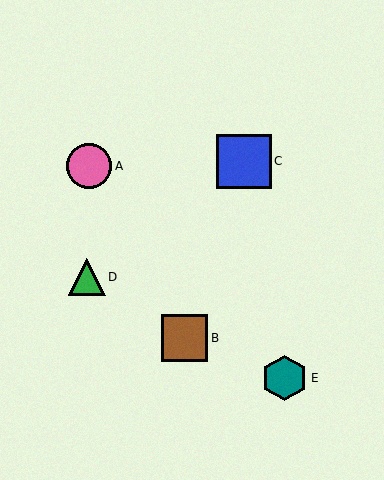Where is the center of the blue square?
The center of the blue square is at (244, 161).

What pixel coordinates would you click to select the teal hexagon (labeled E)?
Click at (285, 378) to select the teal hexagon E.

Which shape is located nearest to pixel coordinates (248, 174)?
The blue square (labeled C) at (244, 161) is nearest to that location.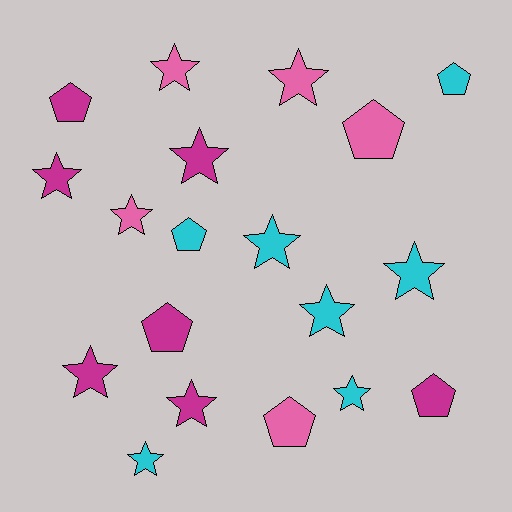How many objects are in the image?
There are 19 objects.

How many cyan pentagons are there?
There are 2 cyan pentagons.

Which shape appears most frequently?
Star, with 12 objects.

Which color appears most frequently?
Cyan, with 7 objects.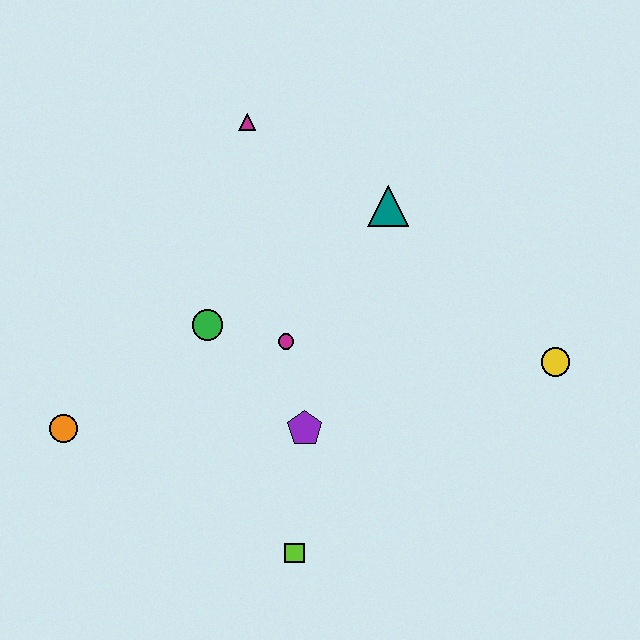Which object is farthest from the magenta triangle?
The lime square is farthest from the magenta triangle.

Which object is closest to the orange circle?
The green circle is closest to the orange circle.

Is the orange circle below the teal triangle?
Yes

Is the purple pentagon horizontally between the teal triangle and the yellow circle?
No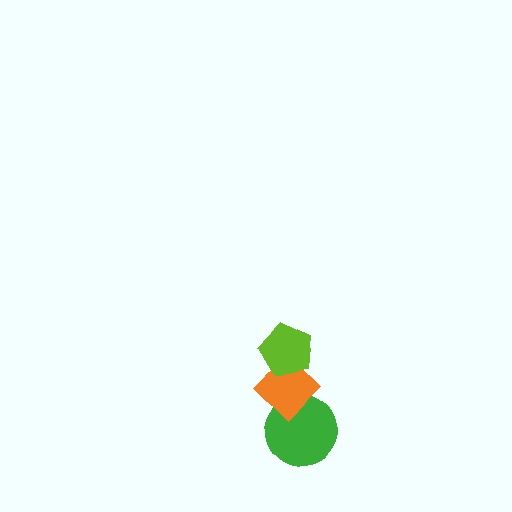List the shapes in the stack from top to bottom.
From top to bottom: the lime pentagon, the orange diamond, the green circle.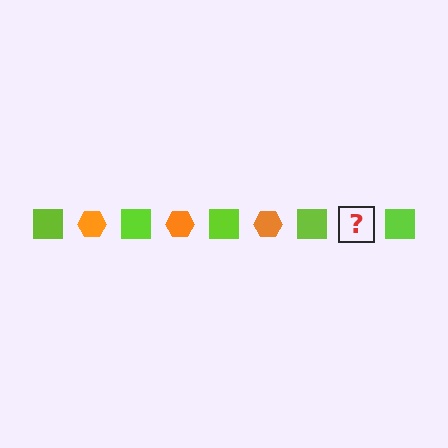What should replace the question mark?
The question mark should be replaced with an orange hexagon.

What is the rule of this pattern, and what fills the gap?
The rule is that the pattern alternates between lime square and orange hexagon. The gap should be filled with an orange hexagon.